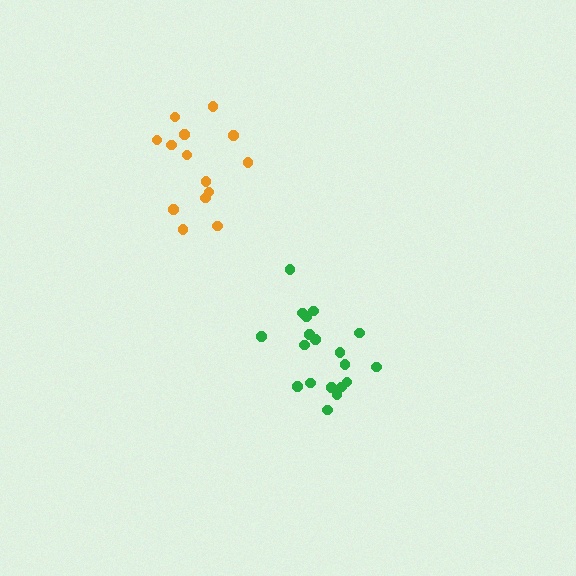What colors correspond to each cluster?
The clusters are colored: green, orange.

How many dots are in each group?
Group 1: 19 dots, Group 2: 14 dots (33 total).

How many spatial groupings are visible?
There are 2 spatial groupings.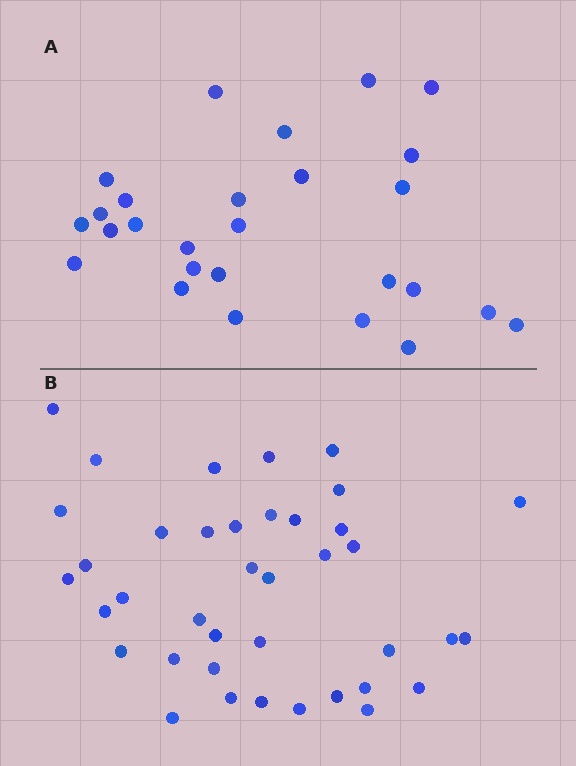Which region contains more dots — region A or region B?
Region B (the bottom region) has more dots.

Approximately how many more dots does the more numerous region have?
Region B has roughly 12 or so more dots than region A.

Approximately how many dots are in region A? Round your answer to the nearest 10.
About 30 dots. (The exact count is 27, which rounds to 30.)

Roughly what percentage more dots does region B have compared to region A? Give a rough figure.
About 45% more.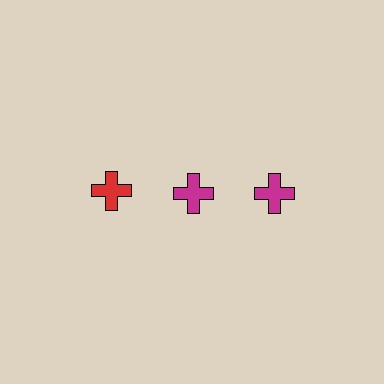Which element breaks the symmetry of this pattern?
The red cross in the top row, leftmost column breaks the symmetry. All other shapes are magenta crosses.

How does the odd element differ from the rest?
It has a different color: red instead of magenta.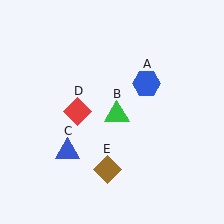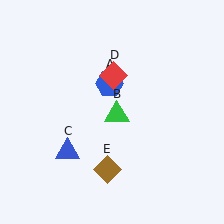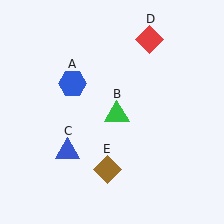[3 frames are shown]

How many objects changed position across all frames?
2 objects changed position: blue hexagon (object A), red diamond (object D).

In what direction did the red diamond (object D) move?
The red diamond (object D) moved up and to the right.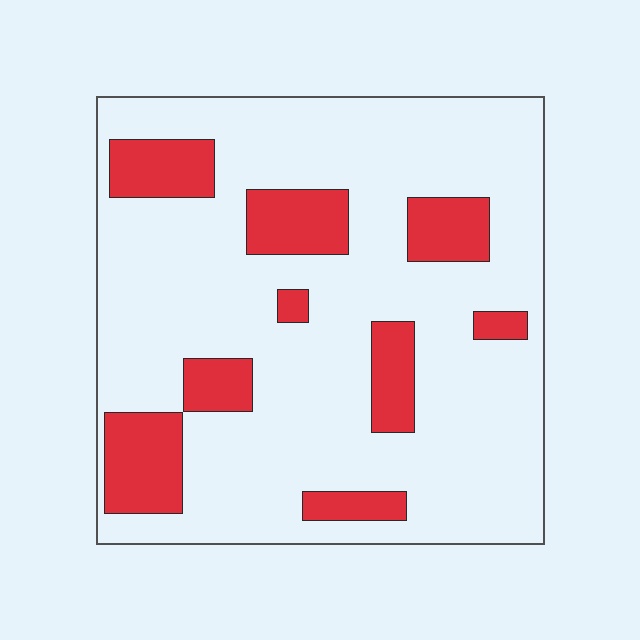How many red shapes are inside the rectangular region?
9.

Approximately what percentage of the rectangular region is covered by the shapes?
Approximately 20%.